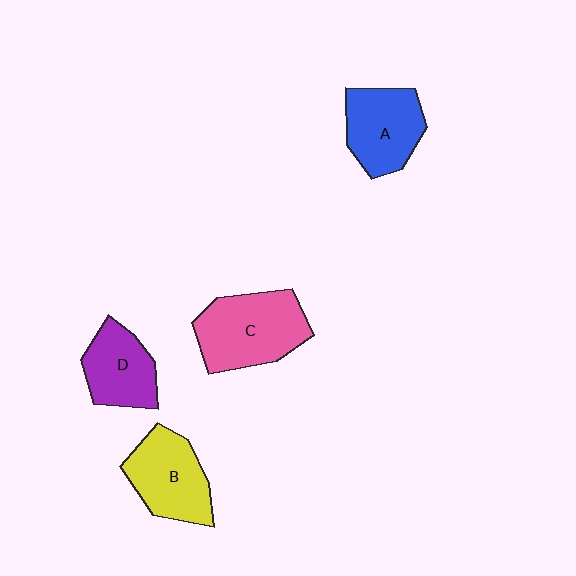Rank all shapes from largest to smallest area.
From largest to smallest: C (pink), B (yellow), A (blue), D (purple).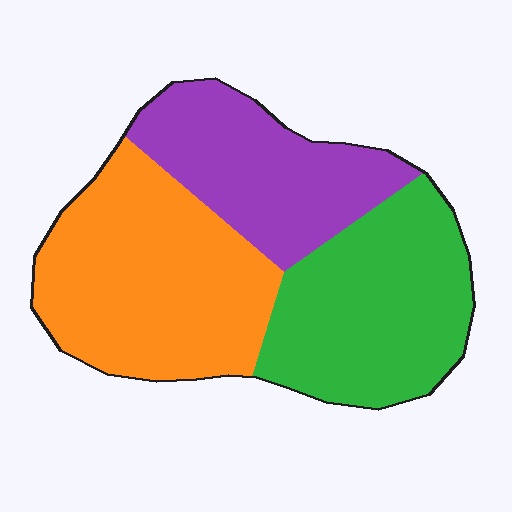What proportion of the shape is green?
Green covers roughly 35% of the shape.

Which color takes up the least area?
Purple, at roughly 25%.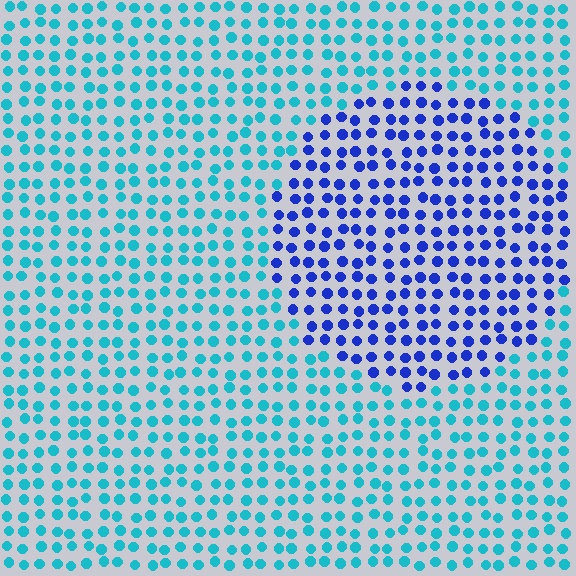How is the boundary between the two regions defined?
The boundary is defined purely by a slight shift in hue (about 47 degrees). Spacing, size, and orientation are identical on both sides.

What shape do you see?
I see a circle.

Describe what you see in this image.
The image is filled with small cyan elements in a uniform arrangement. A circle-shaped region is visible where the elements are tinted to a slightly different hue, forming a subtle color boundary.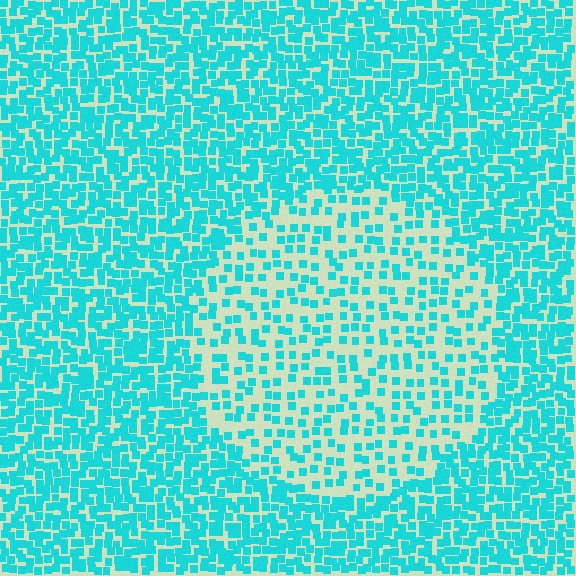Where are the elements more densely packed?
The elements are more densely packed outside the circle boundary.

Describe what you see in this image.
The image contains small cyan elements arranged at two different densities. A circle-shaped region is visible where the elements are less densely packed than the surrounding area.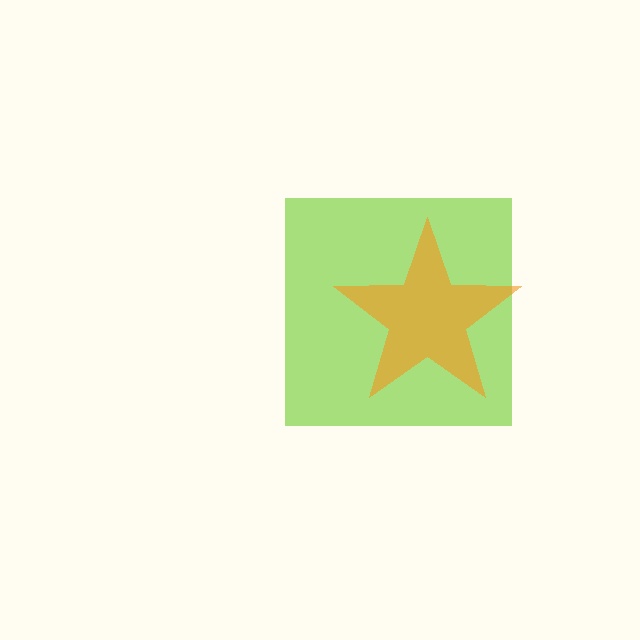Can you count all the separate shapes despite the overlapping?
Yes, there are 2 separate shapes.